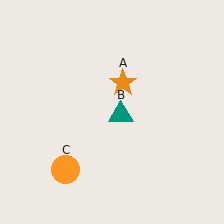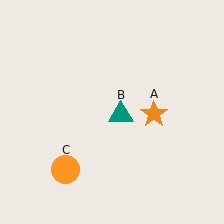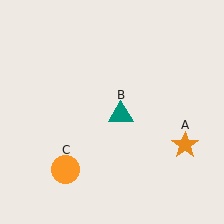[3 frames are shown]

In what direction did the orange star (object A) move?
The orange star (object A) moved down and to the right.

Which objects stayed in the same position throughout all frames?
Teal triangle (object B) and orange circle (object C) remained stationary.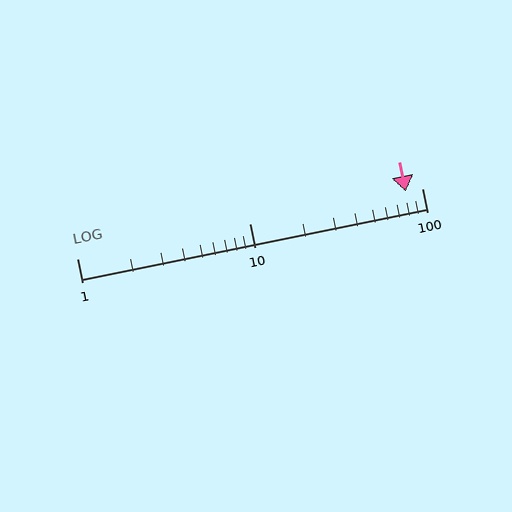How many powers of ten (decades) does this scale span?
The scale spans 2 decades, from 1 to 100.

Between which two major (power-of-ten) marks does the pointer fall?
The pointer is between 10 and 100.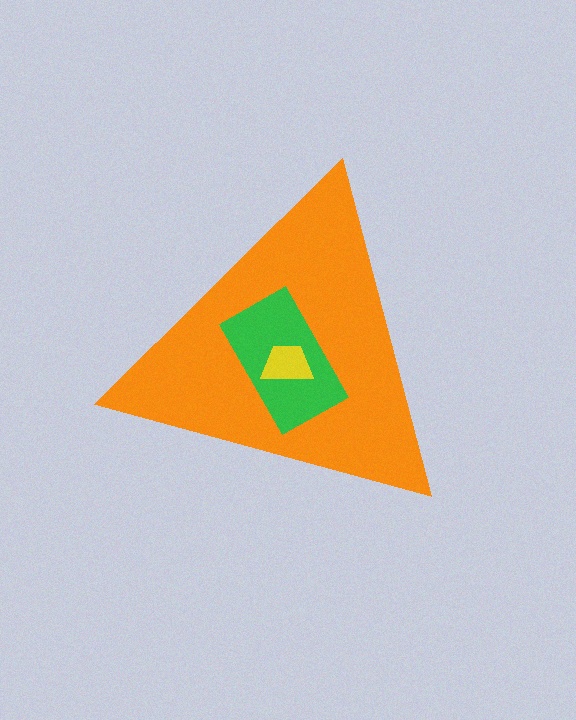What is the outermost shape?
The orange triangle.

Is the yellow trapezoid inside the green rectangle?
Yes.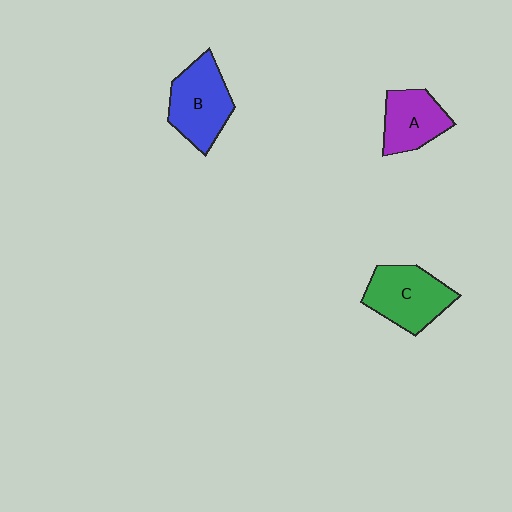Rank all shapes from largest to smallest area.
From largest to smallest: C (green), B (blue), A (purple).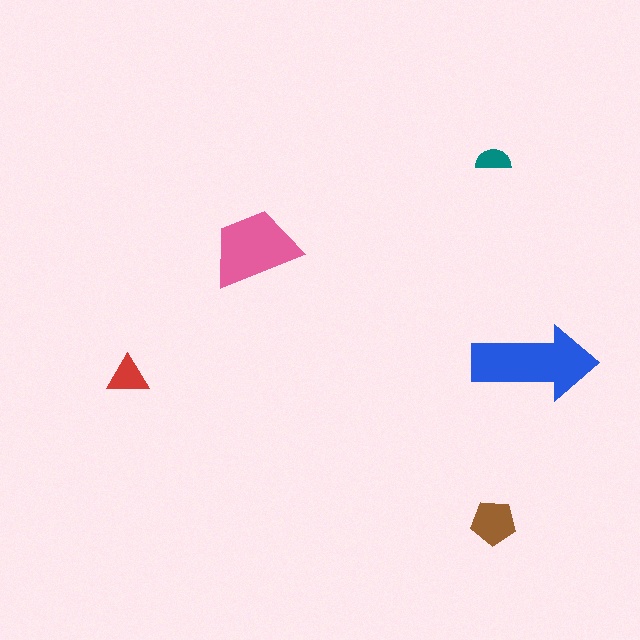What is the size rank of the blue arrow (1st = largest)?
1st.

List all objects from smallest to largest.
The teal semicircle, the red triangle, the brown pentagon, the pink trapezoid, the blue arrow.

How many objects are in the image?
There are 5 objects in the image.